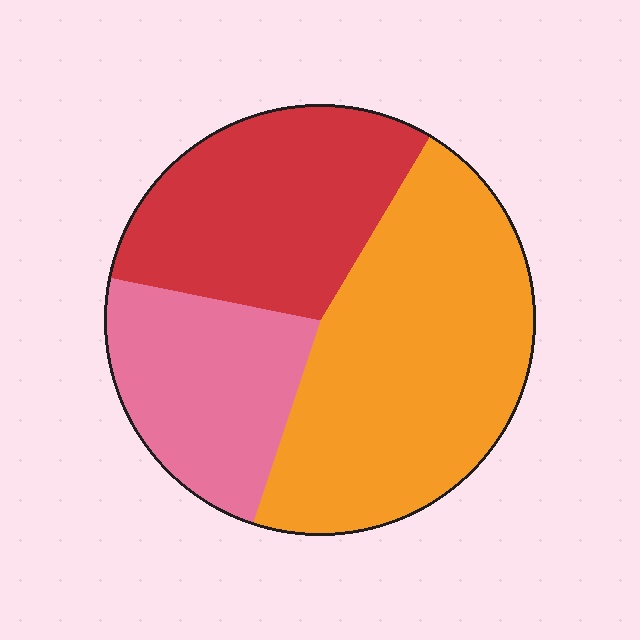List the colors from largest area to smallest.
From largest to smallest: orange, red, pink.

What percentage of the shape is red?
Red takes up about one third (1/3) of the shape.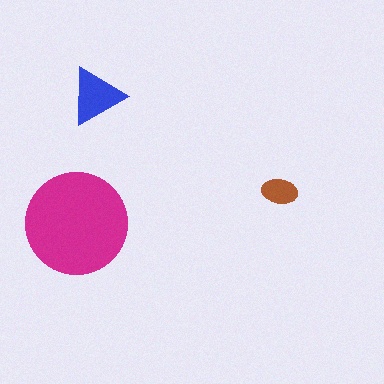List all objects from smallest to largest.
The brown ellipse, the blue triangle, the magenta circle.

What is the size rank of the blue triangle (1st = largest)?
2nd.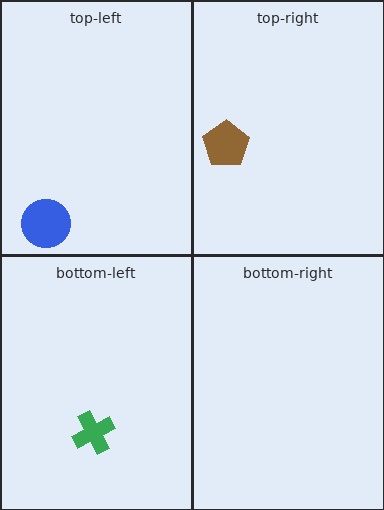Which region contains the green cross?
The bottom-left region.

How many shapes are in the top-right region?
1.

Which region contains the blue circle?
The top-left region.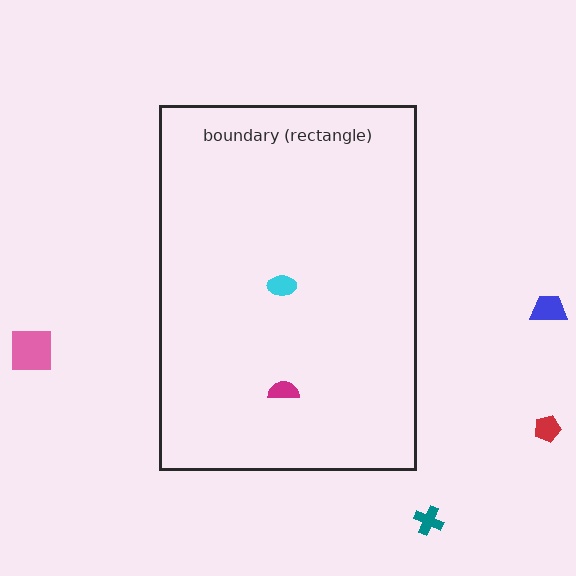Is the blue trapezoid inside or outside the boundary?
Outside.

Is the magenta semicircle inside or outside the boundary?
Inside.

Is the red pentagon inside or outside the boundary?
Outside.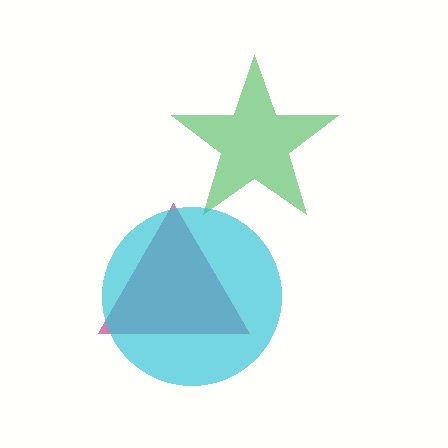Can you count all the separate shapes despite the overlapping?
Yes, there are 3 separate shapes.